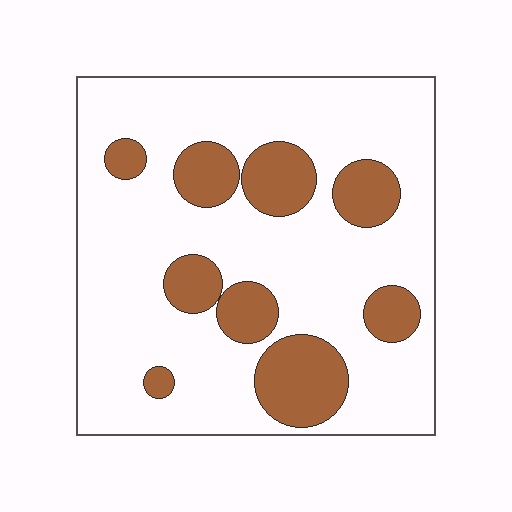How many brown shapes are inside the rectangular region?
9.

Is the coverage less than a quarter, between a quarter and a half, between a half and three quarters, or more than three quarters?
Less than a quarter.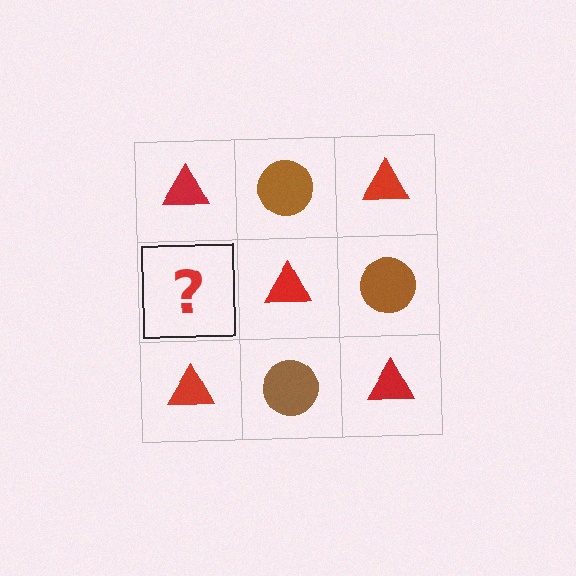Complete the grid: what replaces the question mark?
The question mark should be replaced with a brown circle.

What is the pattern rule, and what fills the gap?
The rule is that it alternates red triangle and brown circle in a checkerboard pattern. The gap should be filled with a brown circle.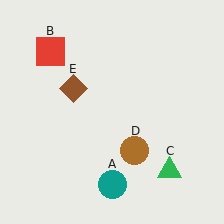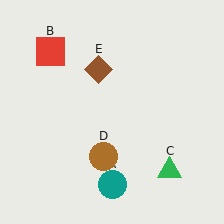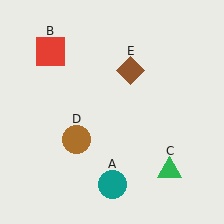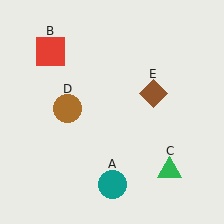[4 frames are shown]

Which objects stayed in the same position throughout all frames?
Teal circle (object A) and red square (object B) and green triangle (object C) remained stationary.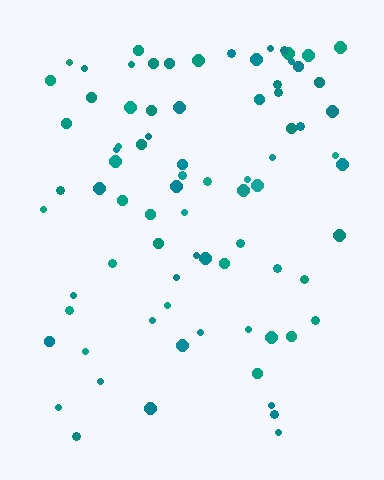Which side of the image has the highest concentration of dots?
The top.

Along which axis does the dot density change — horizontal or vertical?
Vertical.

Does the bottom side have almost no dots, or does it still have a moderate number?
Still a moderate number, just noticeably fewer than the top.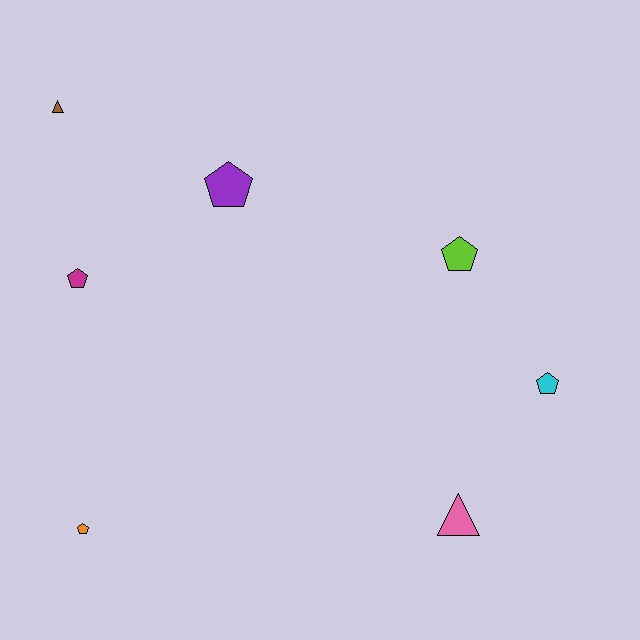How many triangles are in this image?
There are 2 triangles.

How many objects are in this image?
There are 7 objects.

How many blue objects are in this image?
There are no blue objects.